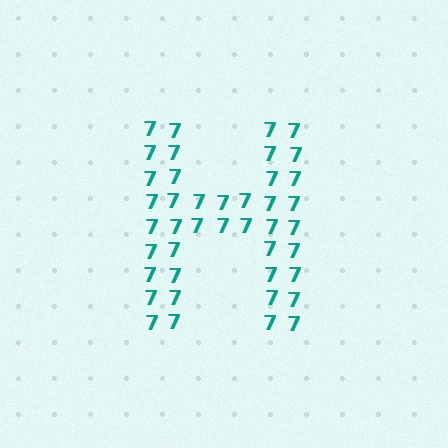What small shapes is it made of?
It is made of small digit 7's.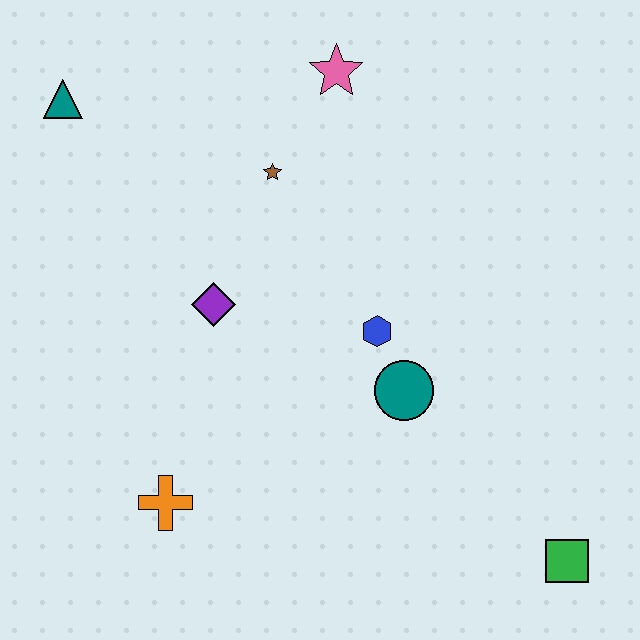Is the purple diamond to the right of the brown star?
No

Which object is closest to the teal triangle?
The brown star is closest to the teal triangle.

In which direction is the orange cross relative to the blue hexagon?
The orange cross is to the left of the blue hexagon.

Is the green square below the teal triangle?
Yes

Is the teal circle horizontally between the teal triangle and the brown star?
No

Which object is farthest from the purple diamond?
The green square is farthest from the purple diamond.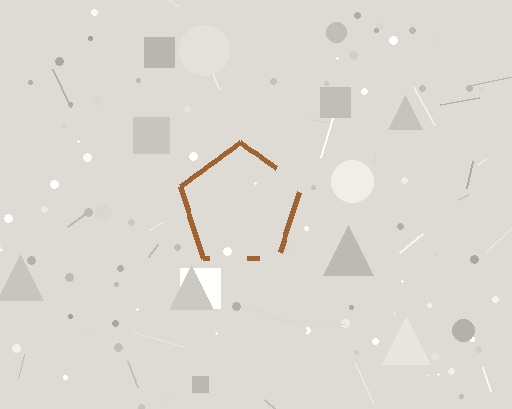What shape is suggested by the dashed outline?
The dashed outline suggests a pentagon.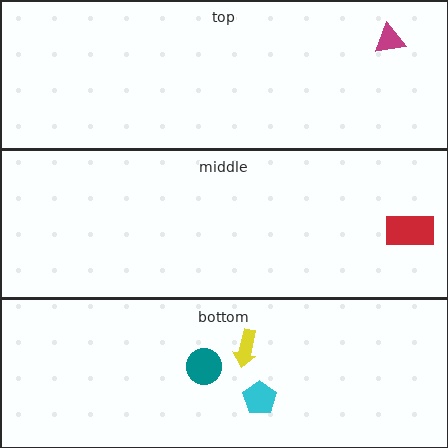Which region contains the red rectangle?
The middle region.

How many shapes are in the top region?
1.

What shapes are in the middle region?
The red rectangle.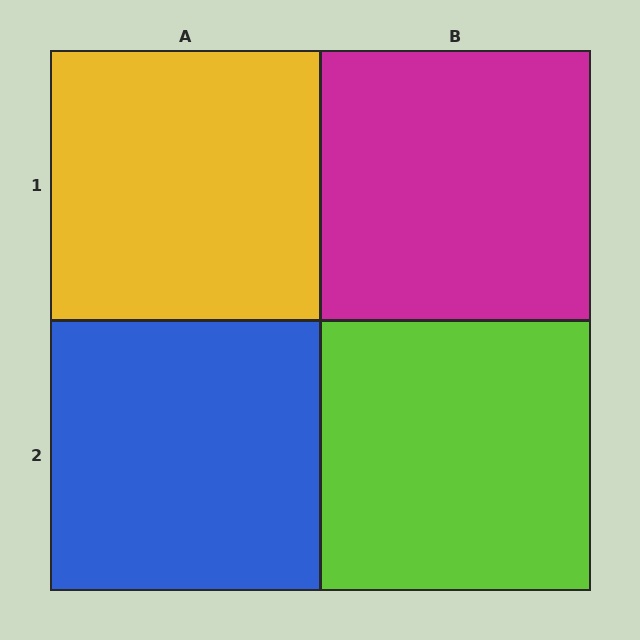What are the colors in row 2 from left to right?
Blue, lime.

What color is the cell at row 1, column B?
Magenta.